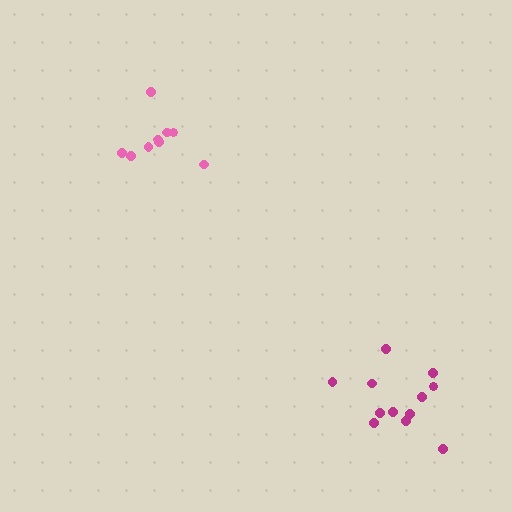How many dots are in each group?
Group 1: 9 dots, Group 2: 12 dots (21 total).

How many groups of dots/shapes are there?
There are 2 groups.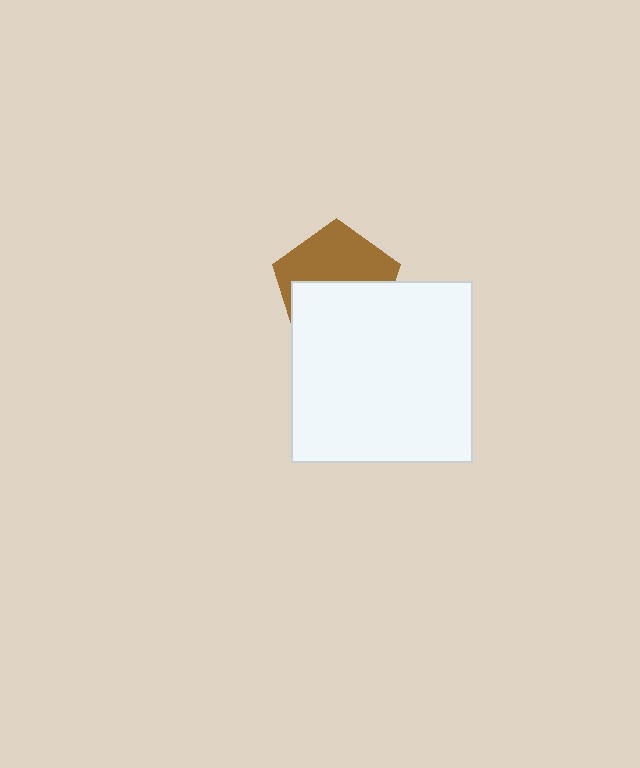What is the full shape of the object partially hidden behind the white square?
The partially hidden object is a brown pentagon.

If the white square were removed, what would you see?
You would see the complete brown pentagon.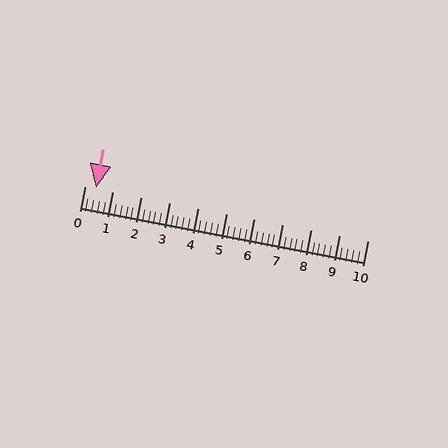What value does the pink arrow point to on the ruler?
The pink arrow points to approximately 0.4.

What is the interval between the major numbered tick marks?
The major tick marks are spaced 1 units apart.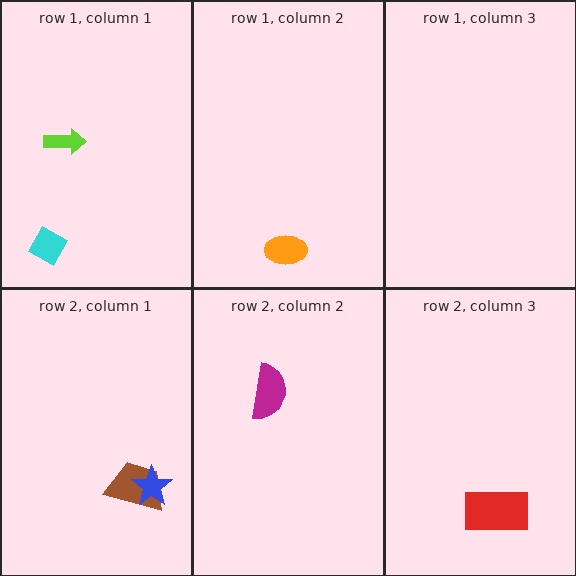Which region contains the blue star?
The row 2, column 1 region.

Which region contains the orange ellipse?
The row 1, column 2 region.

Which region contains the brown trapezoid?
The row 2, column 1 region.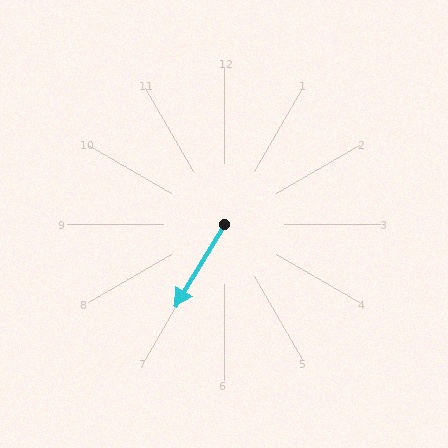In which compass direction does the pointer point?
Southwest.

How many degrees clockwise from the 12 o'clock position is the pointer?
Approximately 211 degrees.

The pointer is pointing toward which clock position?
Roughly 7 o'clock.